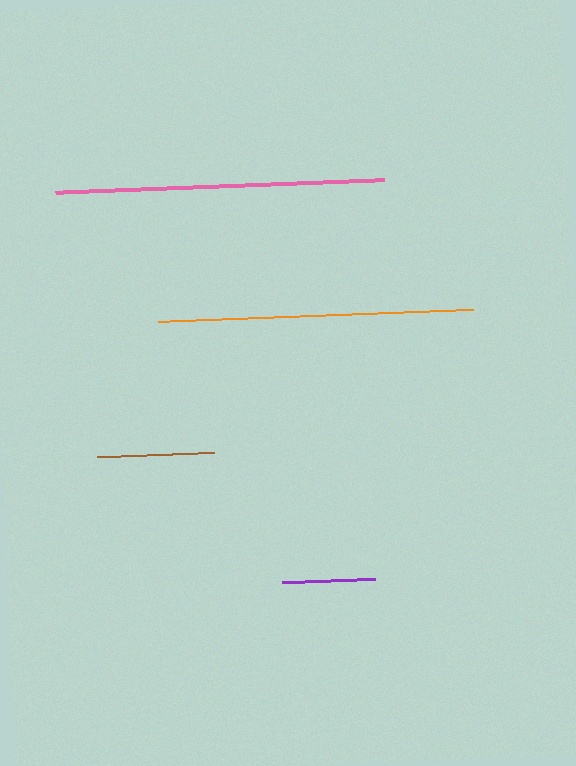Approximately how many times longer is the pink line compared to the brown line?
The pink line is approximately 2.8 times the length of the brown line.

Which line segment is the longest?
The pink line is the longest at approximately 329 pixels.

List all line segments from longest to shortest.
From longest to shortest: pink, orange, brown, purple.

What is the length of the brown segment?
The brown segment is approximately 116 pixels long.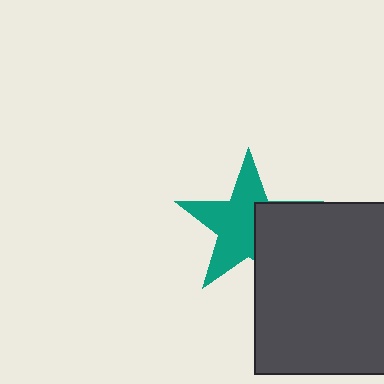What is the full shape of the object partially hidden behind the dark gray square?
The partially hidden object is a teal star.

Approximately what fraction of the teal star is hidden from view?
Roughly 39% of the teal star is hidden behind the dark gray square.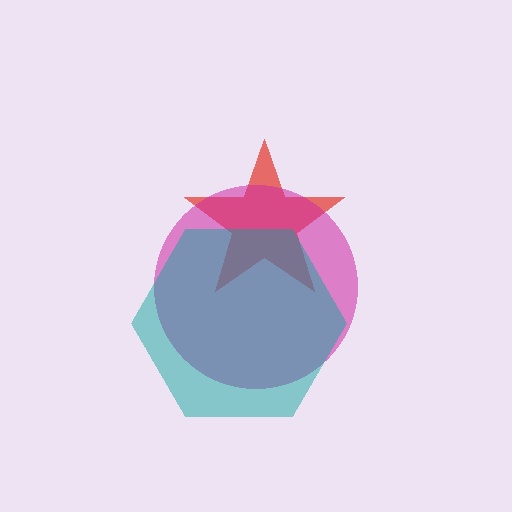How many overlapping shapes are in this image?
There are 3 overlapping shapes in the image.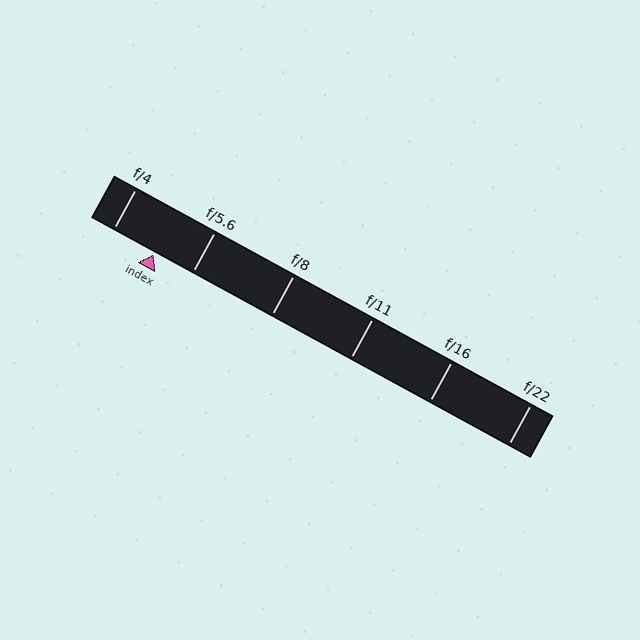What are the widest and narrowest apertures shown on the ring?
The widest aperture shown is f/4 and the narrowest is f/22.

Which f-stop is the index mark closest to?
The index mark is closest to f/5.6.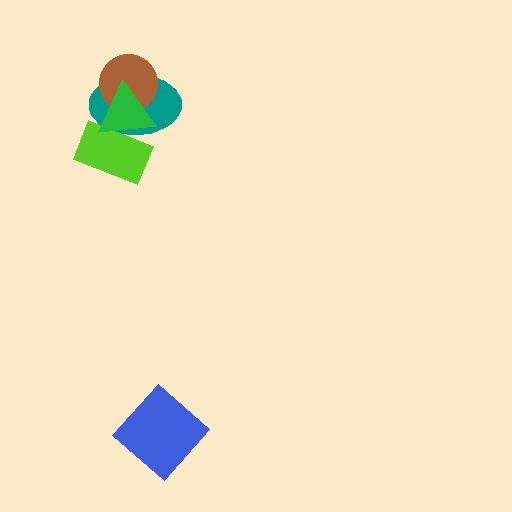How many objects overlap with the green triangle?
3 objects overlap with the green triangle.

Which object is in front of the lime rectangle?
The green triangle is in front of the lime rectangle.